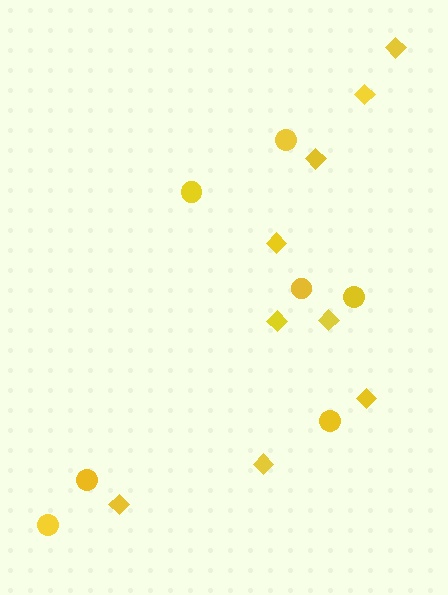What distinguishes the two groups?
There are 2 groups: one group of circles (7) and one group of diamonds (9).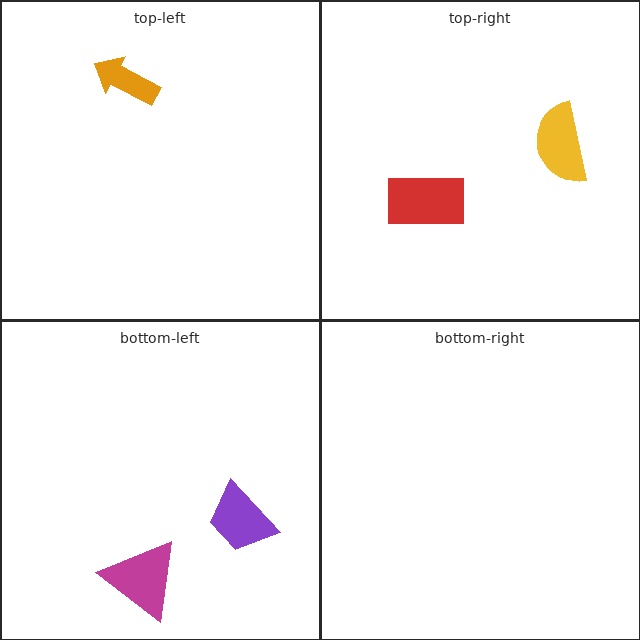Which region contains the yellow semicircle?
The top-right region.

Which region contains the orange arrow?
The top-left region.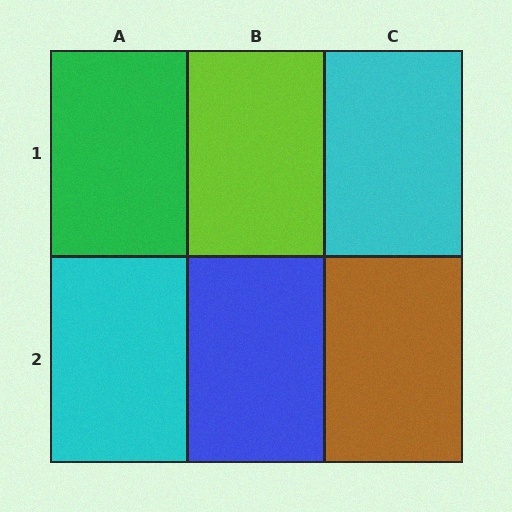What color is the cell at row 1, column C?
Cyan.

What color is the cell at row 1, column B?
Lime.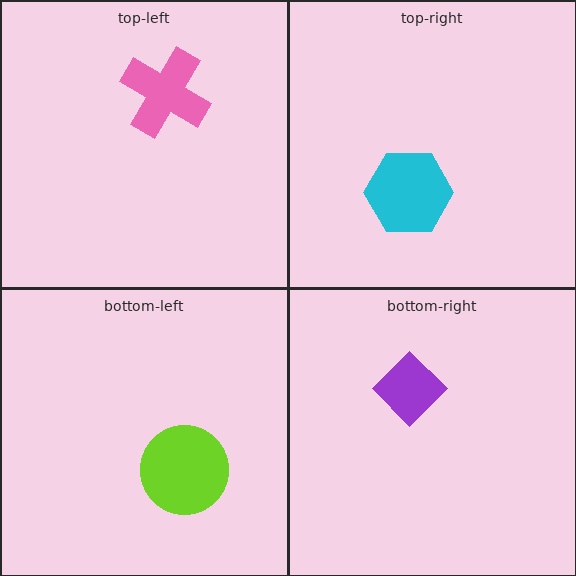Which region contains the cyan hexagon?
The top-right region.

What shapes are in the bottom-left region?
The lime circle.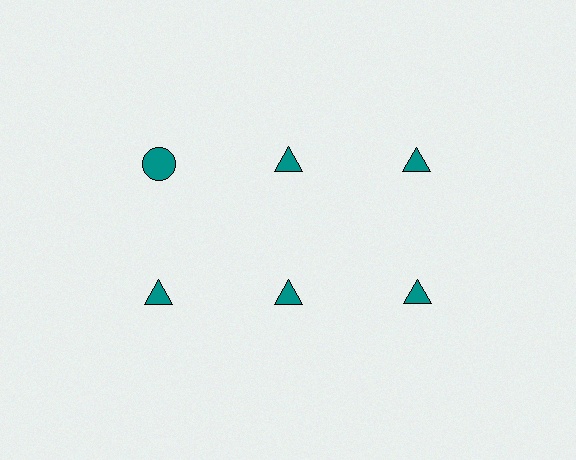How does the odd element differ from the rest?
It has a different shape: circle instead of triangle.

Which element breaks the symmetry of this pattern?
The teal circle in the top row, leftmost column breaks the symmetry. All other shapes are teal triangles.